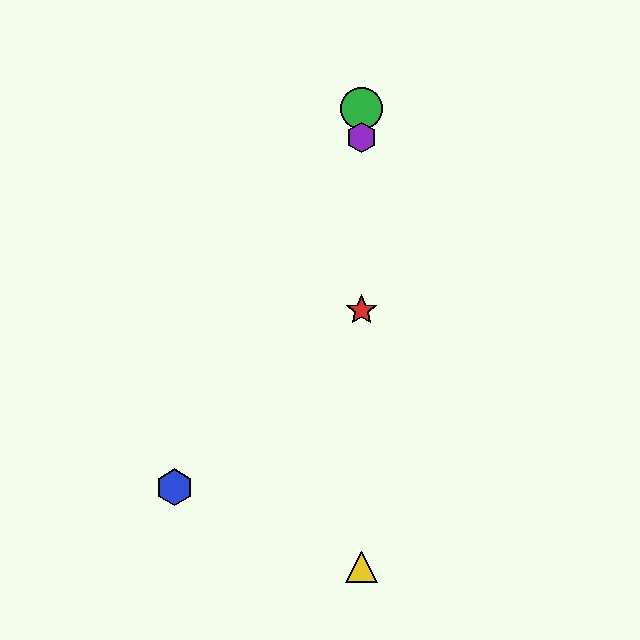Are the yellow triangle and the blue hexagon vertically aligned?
No, the yellow triangle is at x≈361 and the blue hexagon is at x≈175.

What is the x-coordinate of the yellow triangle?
The yellow triangle is at x≈361.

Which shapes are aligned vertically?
The red star, the green circle, the yellow triangle, the purple hexagon are aligned vertically.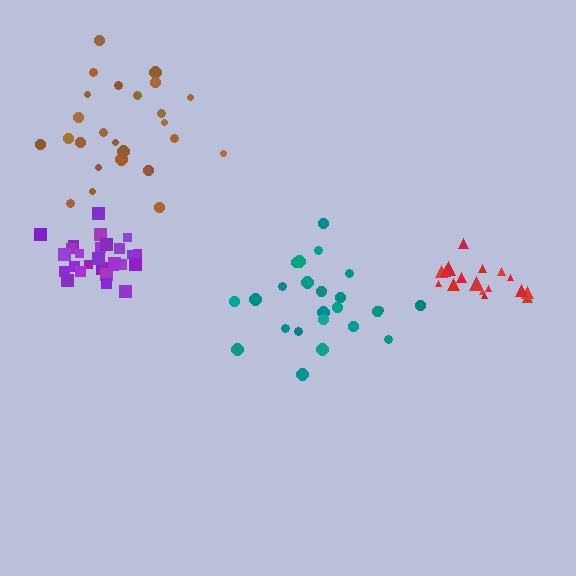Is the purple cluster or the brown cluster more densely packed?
Purple.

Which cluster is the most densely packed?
Purple.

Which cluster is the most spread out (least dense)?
Brown.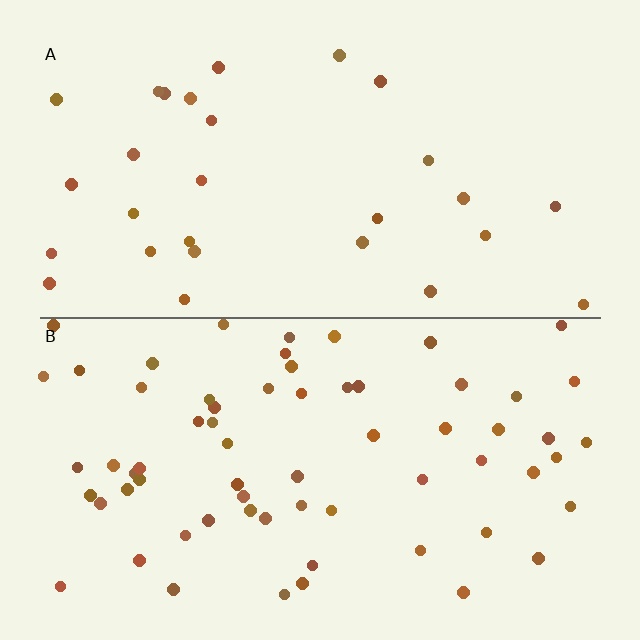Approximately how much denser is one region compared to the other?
Approximately 2.3× — region B over region A.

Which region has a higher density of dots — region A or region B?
B (the bottom).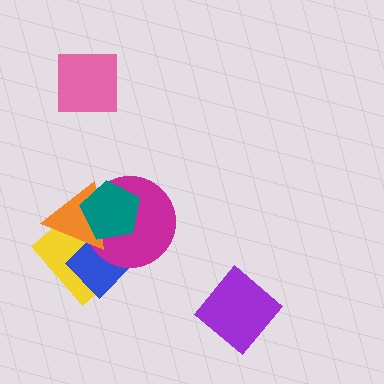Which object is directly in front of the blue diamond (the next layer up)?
The magenta circle is directly in front of the blue diamond.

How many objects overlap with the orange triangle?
4 objects overlap with the orange triangle.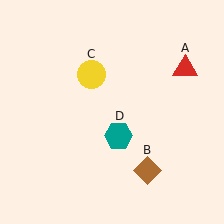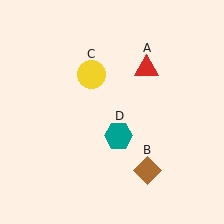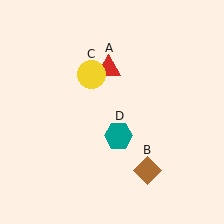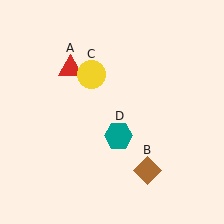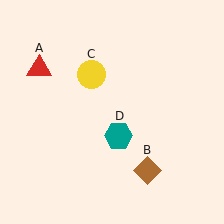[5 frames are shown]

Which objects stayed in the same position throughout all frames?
Brown diamond (object B) and yellow circle (object C) and teal hexagon (object D) remained stationary.